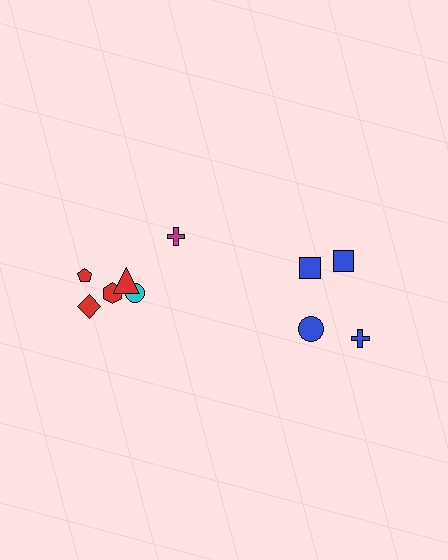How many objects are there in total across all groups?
There are 10 objects.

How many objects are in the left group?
There are 6 objects.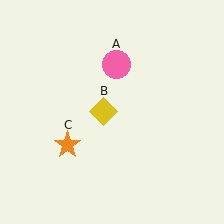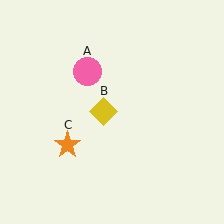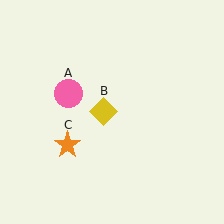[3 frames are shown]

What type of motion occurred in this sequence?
The pink circle (object A) rotated counterclockwise around the center of the scene.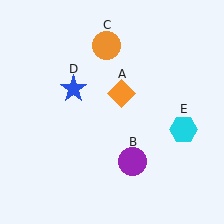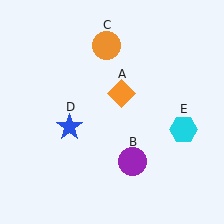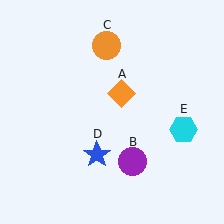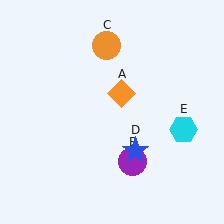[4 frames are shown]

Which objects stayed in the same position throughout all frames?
Orange diamond (object A) and purple circle (object B) and orange circle (object C) and cyan hexagon (object E) remained stationary.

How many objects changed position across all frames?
1 object changed position: blue star (object D).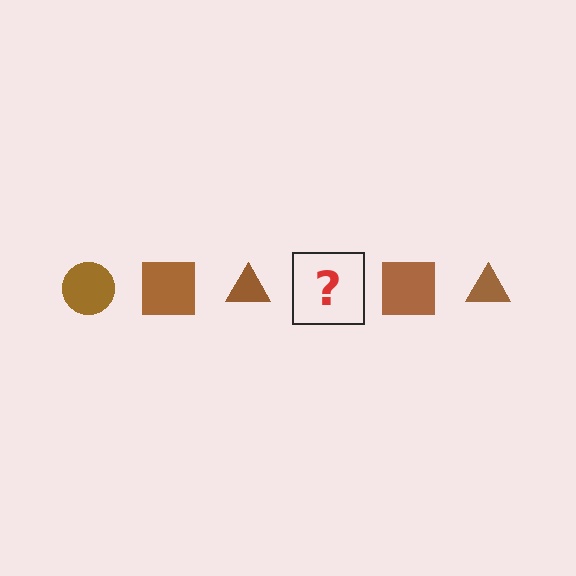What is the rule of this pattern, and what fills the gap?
The rule is that the pattern cycles through circle, square, triangle shapes in brown. The gap should be filled with a brown circle.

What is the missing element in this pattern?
The missing element is a brown circle.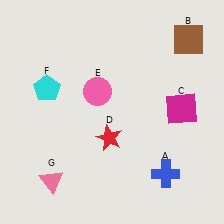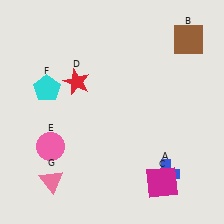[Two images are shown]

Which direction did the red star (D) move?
The red star (D) moved up.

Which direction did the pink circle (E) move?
The pink circle (E) moved down.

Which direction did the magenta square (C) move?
The magenta square (C) moved down.